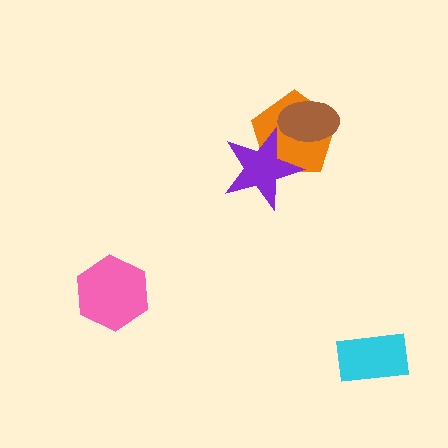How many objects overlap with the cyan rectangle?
0 objects overlap with the cyan rectangle.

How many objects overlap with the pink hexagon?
0 objects overlap with the pink hexagon.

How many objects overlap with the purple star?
2 objects overlap with the purple star.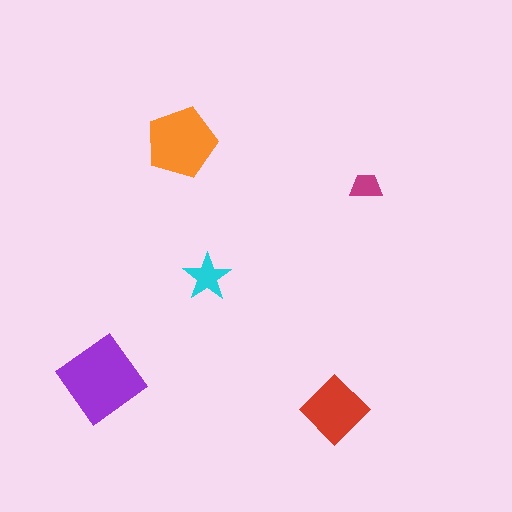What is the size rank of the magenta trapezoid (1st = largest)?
5th.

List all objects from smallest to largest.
The magenta trapezoid, the cyan star, the red diamond, the orange pentagon, the purple diamond.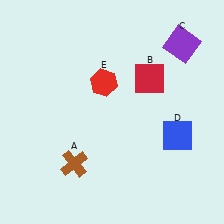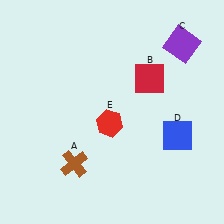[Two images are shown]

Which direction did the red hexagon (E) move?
The red hexagon (E) moved down.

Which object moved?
The red hexagon (E) moved down.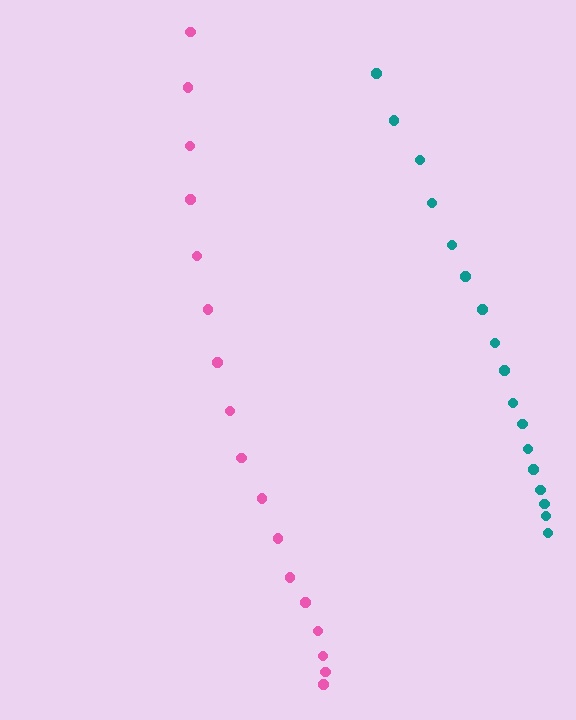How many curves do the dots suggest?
There are 2 distinct paths.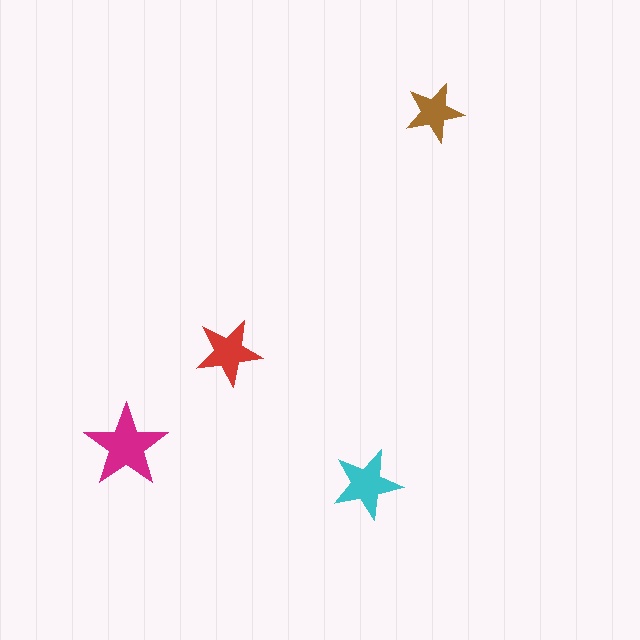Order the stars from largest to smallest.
the magenta one, the cyan one, the red one, the brown one.